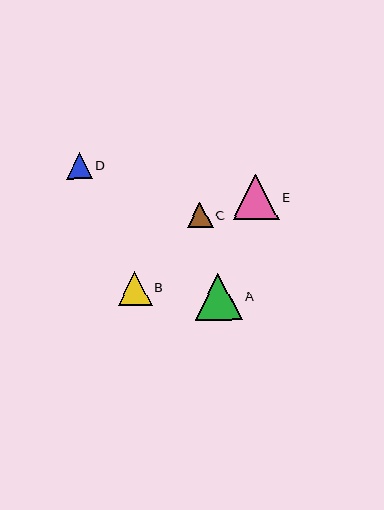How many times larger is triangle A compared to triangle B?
Triangle A is approximately 1.4 times the size of triangle B.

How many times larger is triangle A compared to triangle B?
Triangle A is approximately 1.4 times the size of triangle B.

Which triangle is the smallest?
Triangle C is the smallest with a size of approximately 25 pixels.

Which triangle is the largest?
Triangle A is the largest with a size of approximately 47 pixels.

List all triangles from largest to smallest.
From largest to smallest: A, E, B, D, C.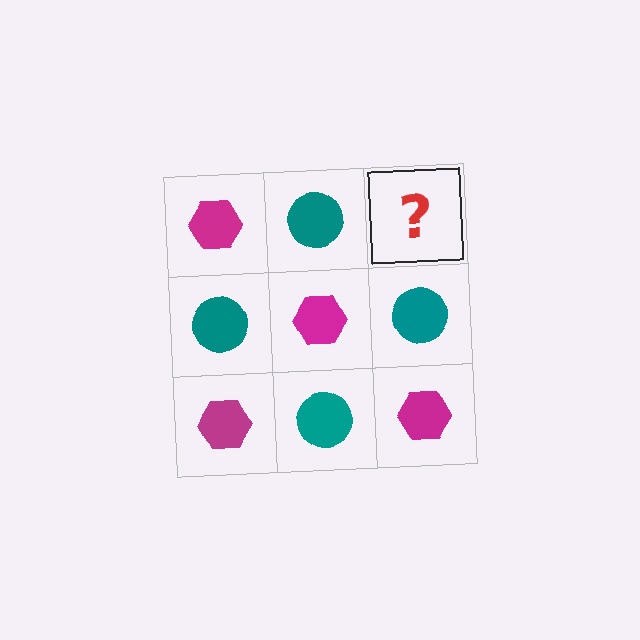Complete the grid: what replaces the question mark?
The question mark should be replaced with a magenta hexagon.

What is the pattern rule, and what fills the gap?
The rule is that it alternates magenta hexagon and teal circle in a checkerboard pattern. The gap should be filled with a magenta hexagon.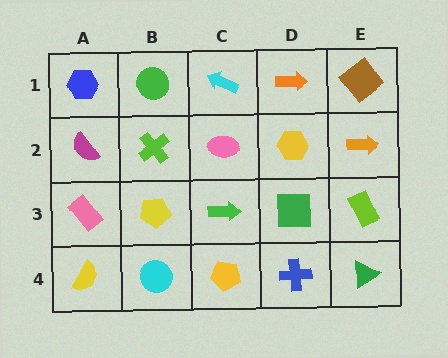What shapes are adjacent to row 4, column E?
A lime rectangle (row 3, column E), a blue cross (row 4, column D).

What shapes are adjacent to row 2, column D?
An orange arrow (row 1, column D), a green square (row 3, column D), a pink ellipse (row 2, column C), an orange arrow (row 2, column E).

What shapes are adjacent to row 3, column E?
An orange arrow (row 2, column E), a green triangle (row 4, column E), a green square (row 3, column D).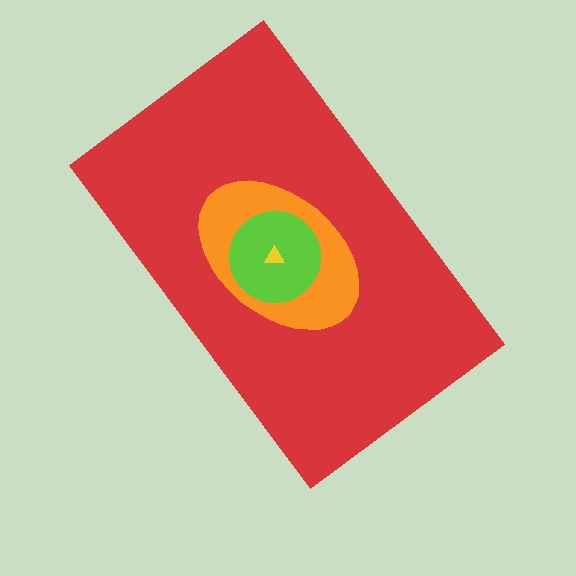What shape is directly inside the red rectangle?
The orange ellipse.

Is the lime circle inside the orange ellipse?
Yes.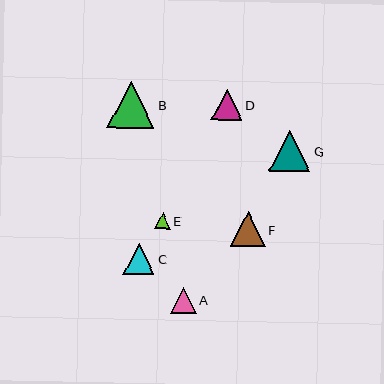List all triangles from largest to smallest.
From largest to smallest: B, G, F, C, D, A, E.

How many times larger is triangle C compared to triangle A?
Triangle C is approximately 1.2 times the size of triangle A.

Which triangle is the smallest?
Triangle E is the smallest with a size of approximately 16 pixels.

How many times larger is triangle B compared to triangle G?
Triangle B is approximately 1.1 times the size of triangle G.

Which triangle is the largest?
Triangle B is the largest with a size of approximately 48 pixels.